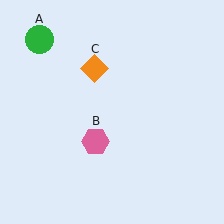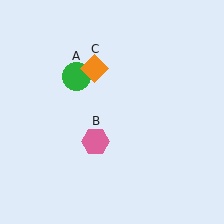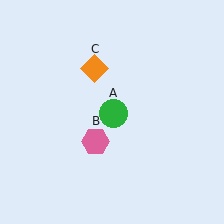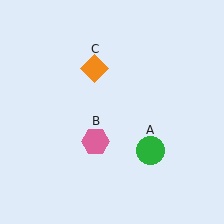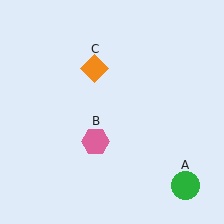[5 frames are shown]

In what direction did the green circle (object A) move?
The green circle (object A) moved down and to the right.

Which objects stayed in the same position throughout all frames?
Pink hexagon (object B) and orange diamond (object C) remained stationary.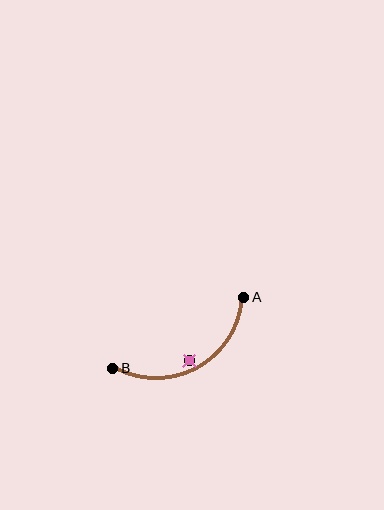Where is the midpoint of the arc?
The arc midpoint is the point on the curve farthest from the straight line joining A and B. It sits below that line.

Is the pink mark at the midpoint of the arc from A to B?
No — the pink mark does not lie on the arc at all. It sits slightly inside the curve.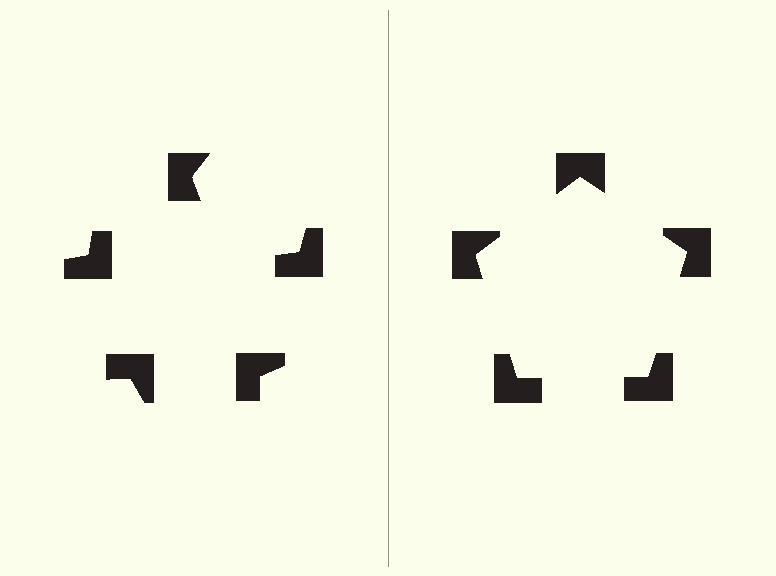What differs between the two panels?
The notched squares are positioned identically on both sides; only the wedge orientations differ. On the right they align to a pentagon; on the left they are misaligned.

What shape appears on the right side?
An illusory pentagon.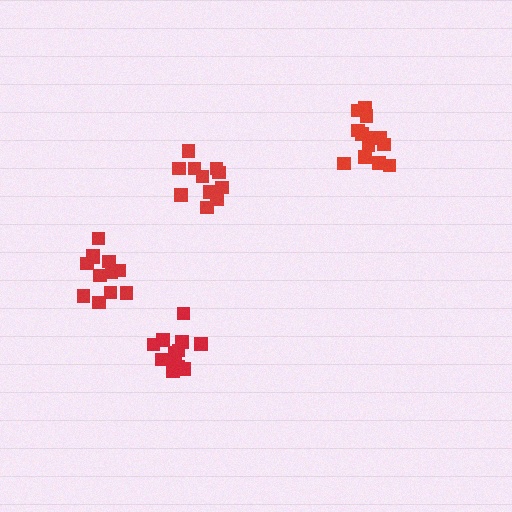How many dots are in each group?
Group 1: 12 dots, Group 2: 13 dots, Group 3: 12 dots, Group 4: 12 dots (49 total).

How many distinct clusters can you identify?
There are 4 distinct clusters.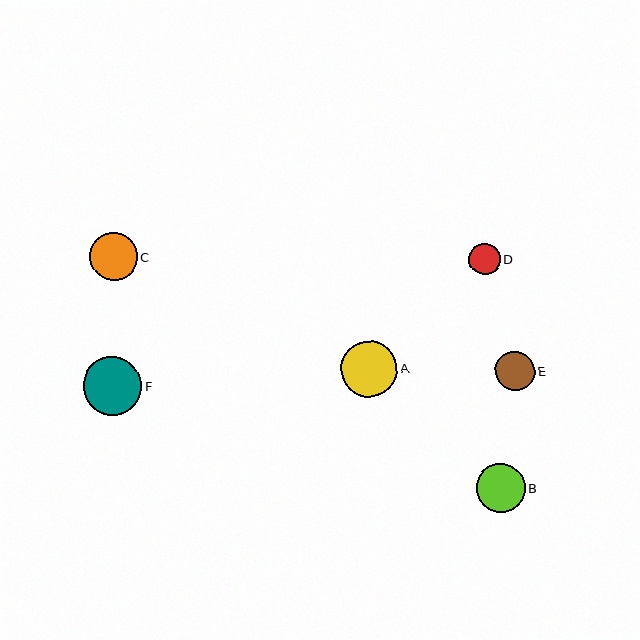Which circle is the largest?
Circle F is the largest with a size of approximately 59 pixels.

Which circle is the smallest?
Circle D is the smallest with a size of approximately 31 pixels.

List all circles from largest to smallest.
From largest to smallest: F, A, B, C, E, D.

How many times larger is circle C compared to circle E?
Circle C is approximately 1.2 times the size of circle E.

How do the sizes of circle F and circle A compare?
Circle F and circle A are approximately the same size.